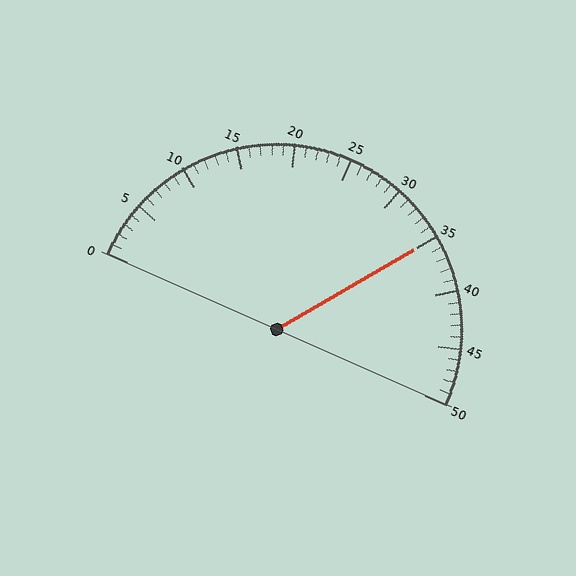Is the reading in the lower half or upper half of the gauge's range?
The reading is in the upper half of the range (0 to 50).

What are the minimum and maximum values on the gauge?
The gauge ranges from 0 to 50.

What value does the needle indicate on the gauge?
The needle indicates approximately 35.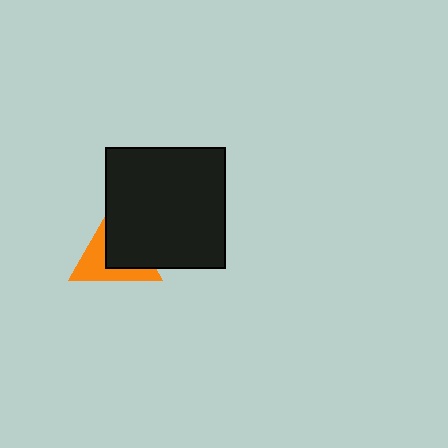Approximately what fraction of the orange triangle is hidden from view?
Roughly 52% of the orange triangle is hidden behind the black square.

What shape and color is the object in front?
The object in front is a black square.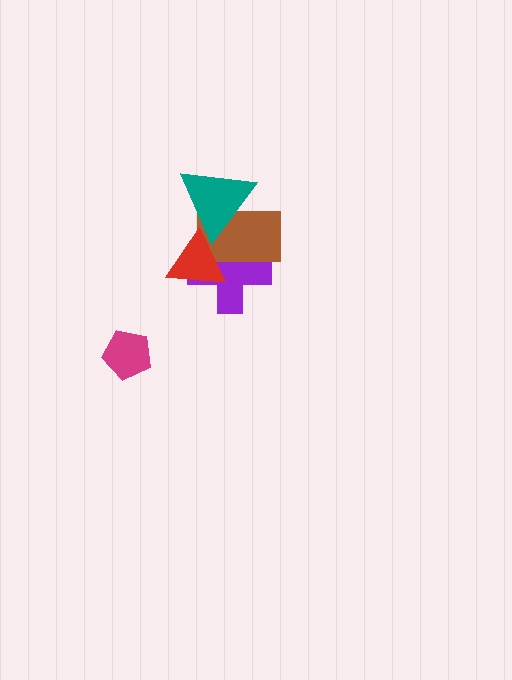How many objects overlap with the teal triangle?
3 objects overlap with the teal triangle.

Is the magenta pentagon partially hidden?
No, no other shape covers it.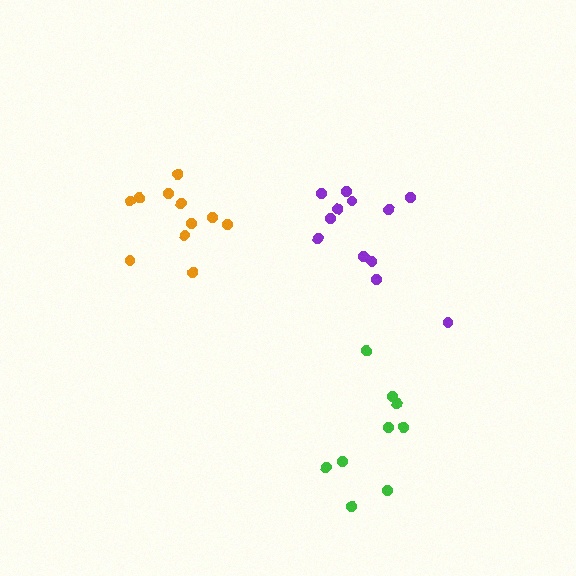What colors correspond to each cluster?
The clusters are colored: purple, green, orange.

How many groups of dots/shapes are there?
There are 3 groups.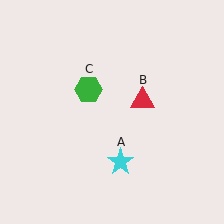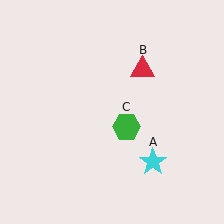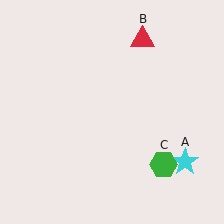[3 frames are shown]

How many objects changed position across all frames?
3 objects changed position: cyan star (object A), red triangle (object B), green hexagon (object C).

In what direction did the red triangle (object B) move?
The red triangle (object B) moved up.